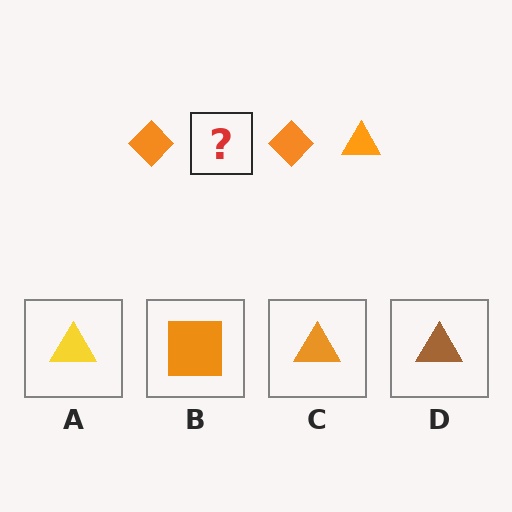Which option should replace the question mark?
Option C.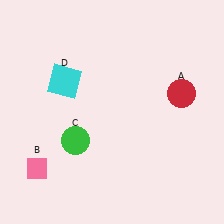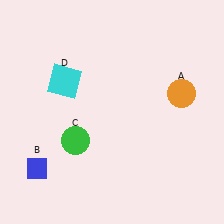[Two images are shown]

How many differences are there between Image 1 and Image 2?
There are 2 differences between the two images.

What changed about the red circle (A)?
In Image 1, A is red. In Image 2, it changed to orange.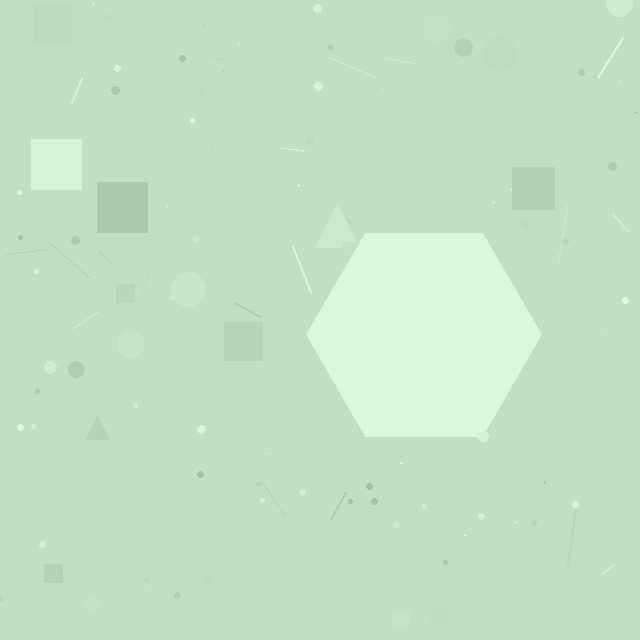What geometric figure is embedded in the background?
A hexagon is embedded in the background.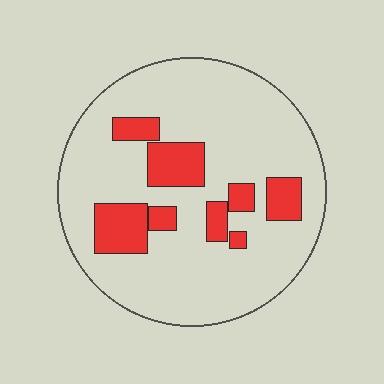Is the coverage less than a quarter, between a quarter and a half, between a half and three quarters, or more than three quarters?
Less than a quarter.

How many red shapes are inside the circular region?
8.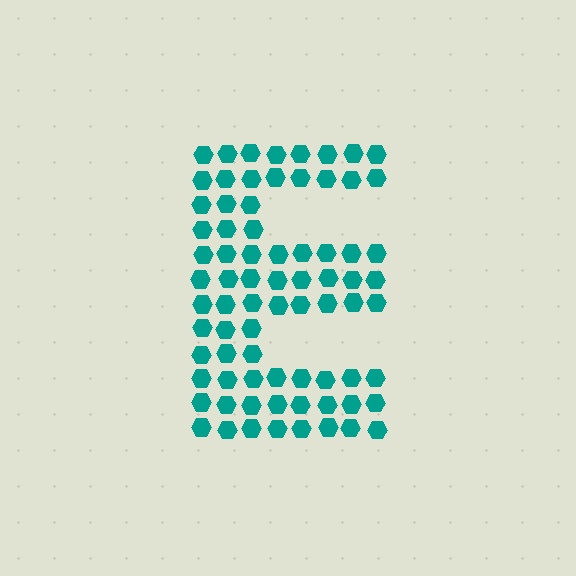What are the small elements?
The small elements are hexagons.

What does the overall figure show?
The overall figure shows the letter E.